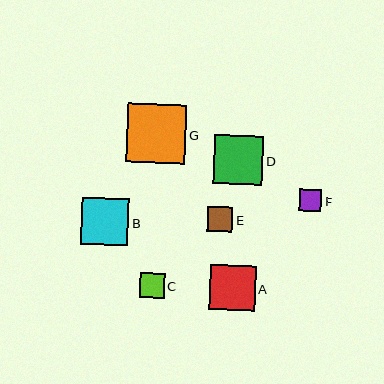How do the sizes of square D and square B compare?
Square D and square B are approximately the same size.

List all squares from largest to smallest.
From largest to smallest: G, D, B, A, E, C, F.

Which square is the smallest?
Square F is the smallest with a size of approximately 22 pixels.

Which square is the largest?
Square G is the largest with a size of approximately 60 pixels.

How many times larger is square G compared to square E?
Square G is approximately 2.4 times the size of square E.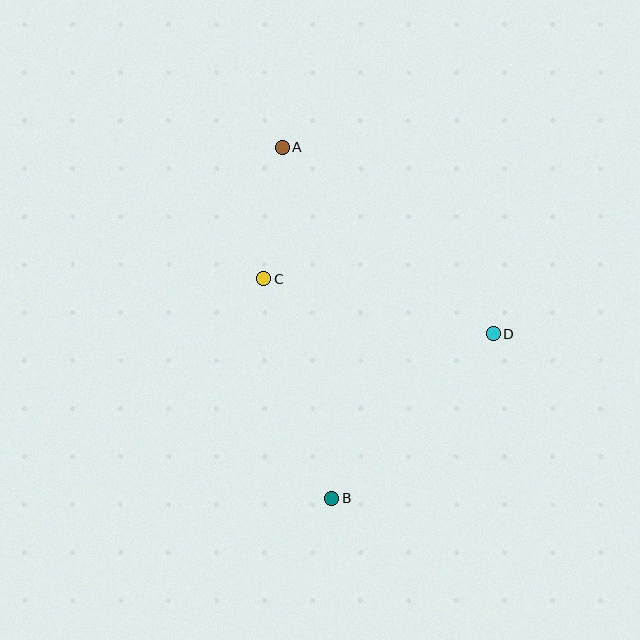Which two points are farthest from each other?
Points A and B are farthest from each other.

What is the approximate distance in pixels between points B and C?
The distance between B and C is approximately 230 pixels.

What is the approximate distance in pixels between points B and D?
The distance between B and D is approximately 230 pixels.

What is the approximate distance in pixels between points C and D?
The distance between C and D is approximately 236 pixels.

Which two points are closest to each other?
Points A and C are closest to each other.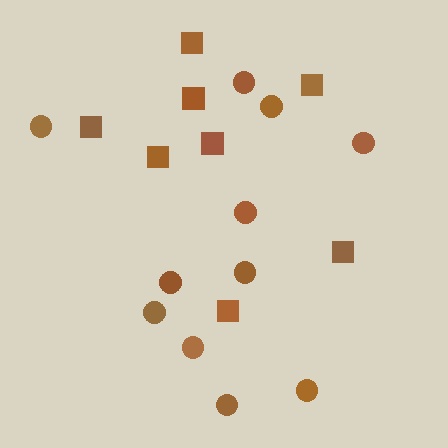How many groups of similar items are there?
There are 2 groups: one group of squares (8) and one group of circles (11).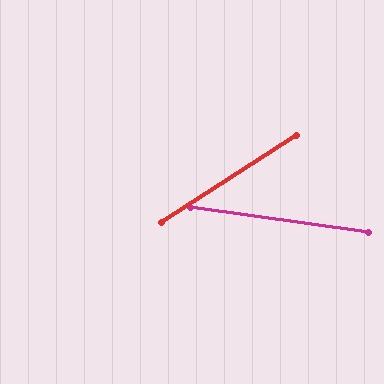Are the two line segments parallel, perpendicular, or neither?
Neither parallel nor perpendicular — they differ by about 41°.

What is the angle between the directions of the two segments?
Approximately 41 degrees.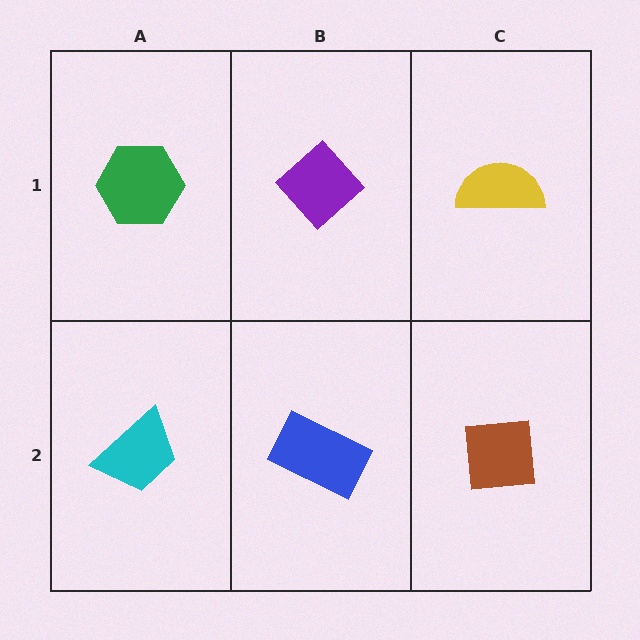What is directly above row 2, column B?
A purple diamond.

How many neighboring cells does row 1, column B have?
3.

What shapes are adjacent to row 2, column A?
A green hexagon (row 1, column A), a blue rectangle (row 2, column B).